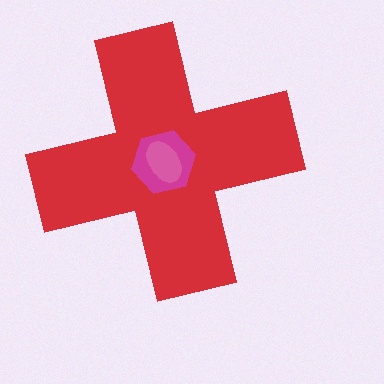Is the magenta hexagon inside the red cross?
Yes.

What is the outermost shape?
The red cross.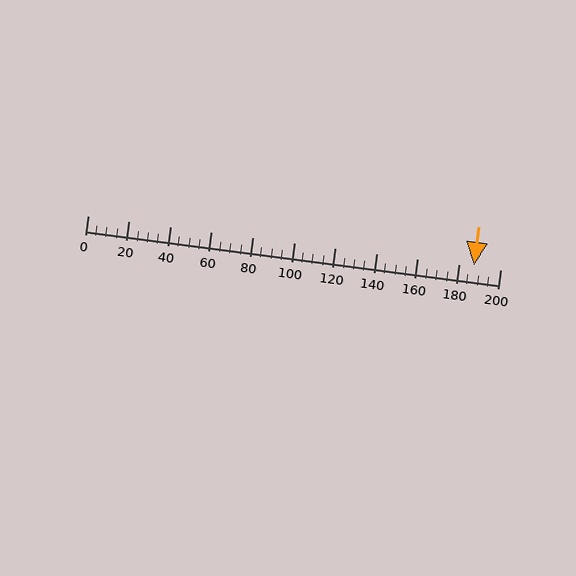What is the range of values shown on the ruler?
The ruler shows values from 0 to 200.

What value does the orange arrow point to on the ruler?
The orange arrow points to approximately 187.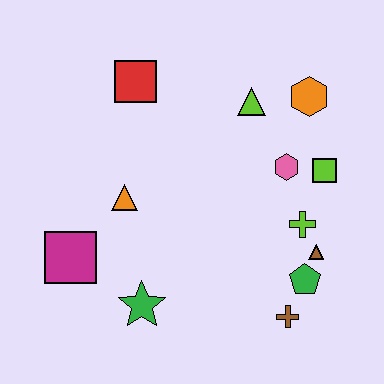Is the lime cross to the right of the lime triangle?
Yes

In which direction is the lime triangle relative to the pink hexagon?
The lime triangle is above the pink hexagon.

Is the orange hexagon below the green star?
No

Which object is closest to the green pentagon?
The brown triangle is closest to the green pentagon.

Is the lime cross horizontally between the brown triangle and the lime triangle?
Yes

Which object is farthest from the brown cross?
The red square is farthest from the brown cross.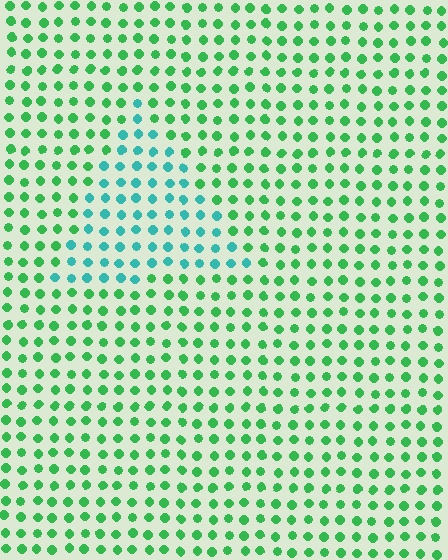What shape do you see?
I see a triangle.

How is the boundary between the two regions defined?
The boundary is defined purely by a slight shift in hue (about 44 degrees). Spacing, size, and orientation are identical on both sides.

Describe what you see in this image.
The image is filled with small green elements in a uniform arrangement. A triangle-shaped region is visible where the elements are tinted to a slightly different hue, forming a subtle color boundary.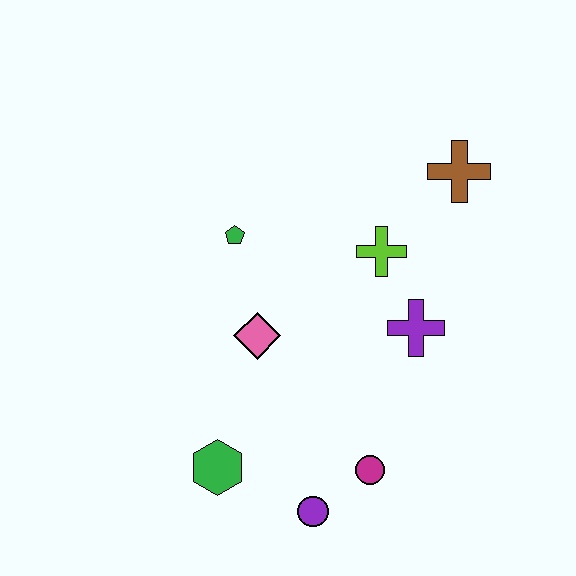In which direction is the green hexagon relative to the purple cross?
The green hexagon is to the left of the purple cross.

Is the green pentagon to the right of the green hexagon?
Yes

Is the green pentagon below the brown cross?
Yes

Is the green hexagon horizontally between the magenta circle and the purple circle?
No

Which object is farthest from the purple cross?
The green hexagon is farthest from the purple cross.